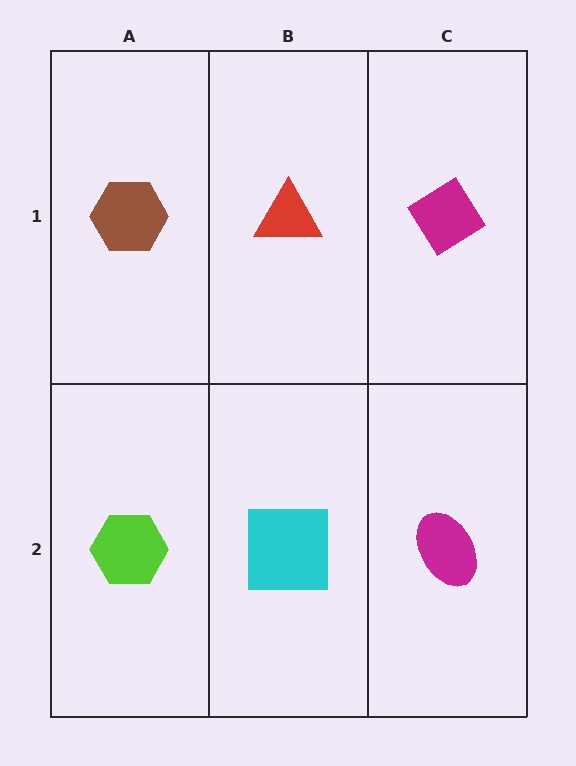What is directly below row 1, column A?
A lime hexagon.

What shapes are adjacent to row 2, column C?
A magenta diamond (row 1, column C), a cyan square (row 2, column B).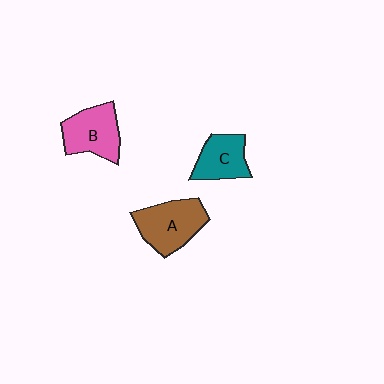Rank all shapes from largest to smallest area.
From largest to smallest: A (brown), B (pink), C (teal).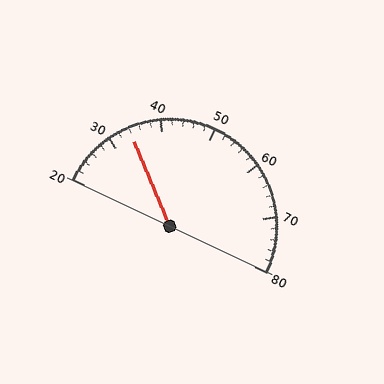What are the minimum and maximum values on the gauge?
The gauge ranges from 20 to 80.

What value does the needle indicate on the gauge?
The needle indicates approximately 34.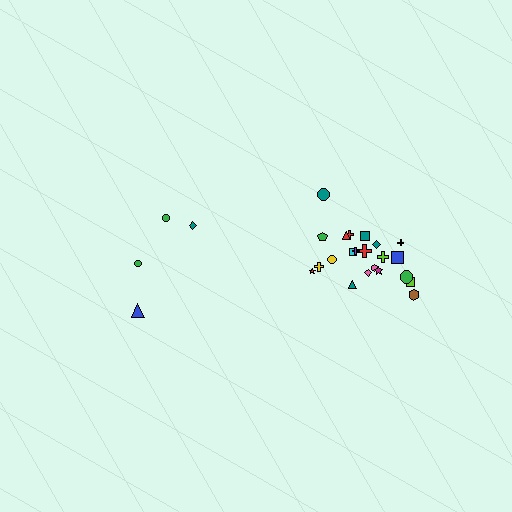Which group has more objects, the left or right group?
The right group.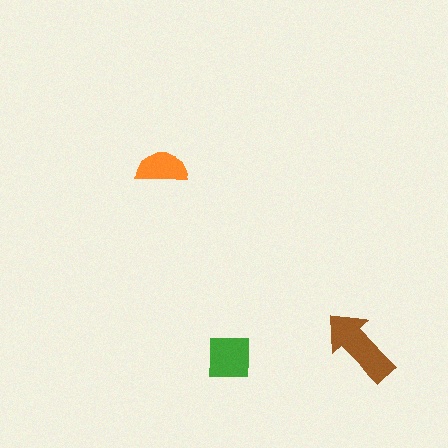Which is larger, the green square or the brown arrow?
The brown arrow.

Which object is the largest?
The brown arrow.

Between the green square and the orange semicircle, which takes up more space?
The green square.